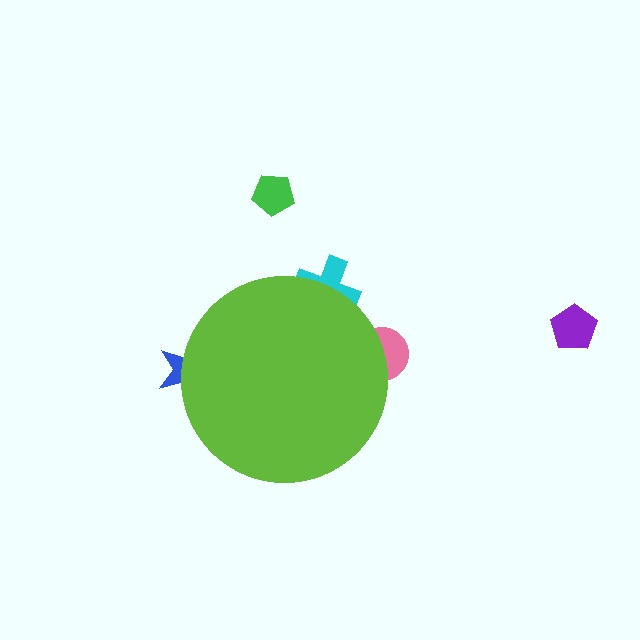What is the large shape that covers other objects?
A lime circle.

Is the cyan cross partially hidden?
Yes, the cyan cross is partially hidden behind the lime circle.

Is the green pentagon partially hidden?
No, the green pentagon is fully visible.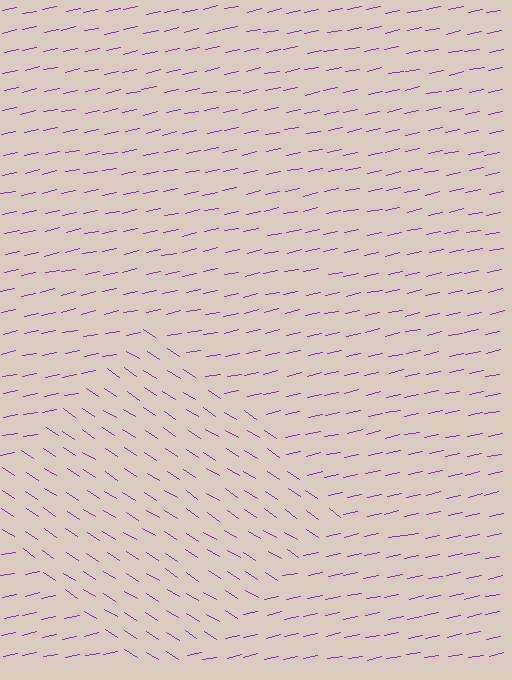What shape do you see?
I see a diamond.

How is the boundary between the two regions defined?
The boundary is defined purely by a change in line orientation (approximately 45 degrees difference). All lines are the same color and thickness.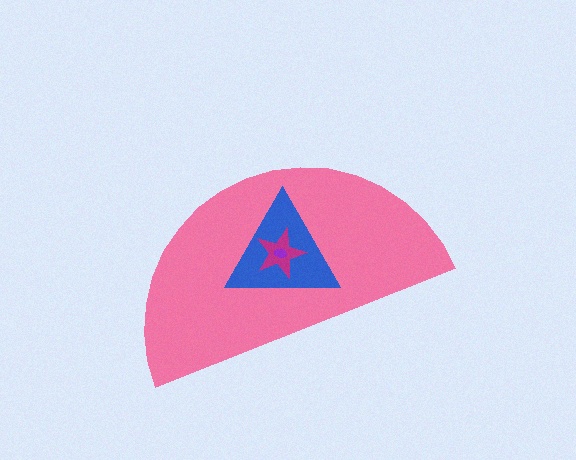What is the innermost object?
The purple ellipse.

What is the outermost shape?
The pink semicircle.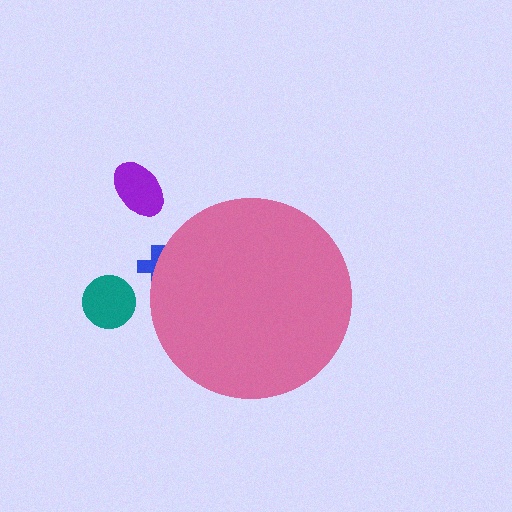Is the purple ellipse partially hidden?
No, the purple ellipse is fully visible.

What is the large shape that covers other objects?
A pink circle.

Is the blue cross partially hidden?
Yes, the blue cross is partially hidden behind the pink circle.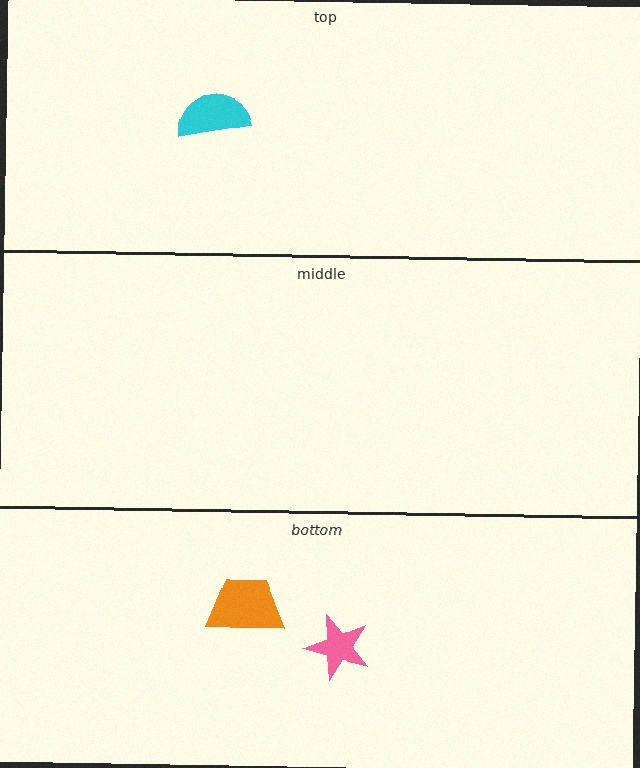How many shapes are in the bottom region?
2.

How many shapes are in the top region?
1.